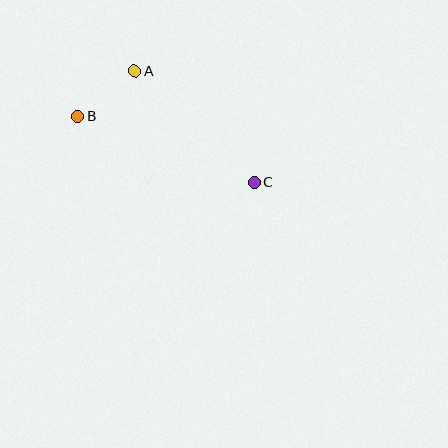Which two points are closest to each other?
Points A and B are closest to each other.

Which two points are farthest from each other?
Points B and C are farthest from each other.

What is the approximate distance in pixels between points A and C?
The distance between A and C is approximately 163 pixels.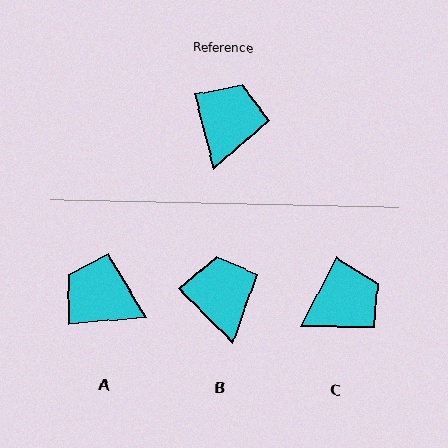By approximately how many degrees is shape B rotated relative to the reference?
Approximately 30 degrees counter-clockwise.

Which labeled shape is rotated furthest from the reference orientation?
A, about 80 degrees away.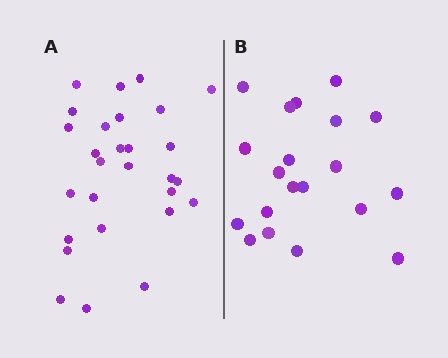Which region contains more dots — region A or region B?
Region A (the left region) has more dots.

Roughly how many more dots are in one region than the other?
Region A has roughly 8 or so more dots than region B.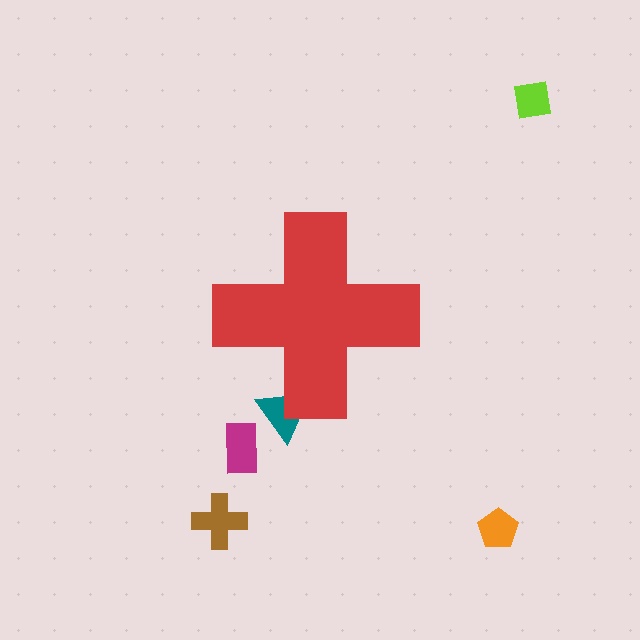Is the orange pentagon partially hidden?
No, the orange pentagon is fully visible.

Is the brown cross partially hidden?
No, the brown cross is fully visible.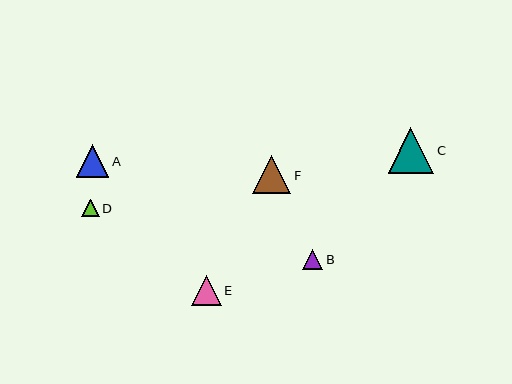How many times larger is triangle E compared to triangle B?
Triangle E is approximately 1.5 times the size of triangle B.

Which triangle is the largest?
Triangle C is the largest with a size of approximately 46 pixels.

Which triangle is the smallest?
Triangle D is the smallest with a size of approximately 18 pixels.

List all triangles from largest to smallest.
From largest to smallest: C, F, A, E, B, D.